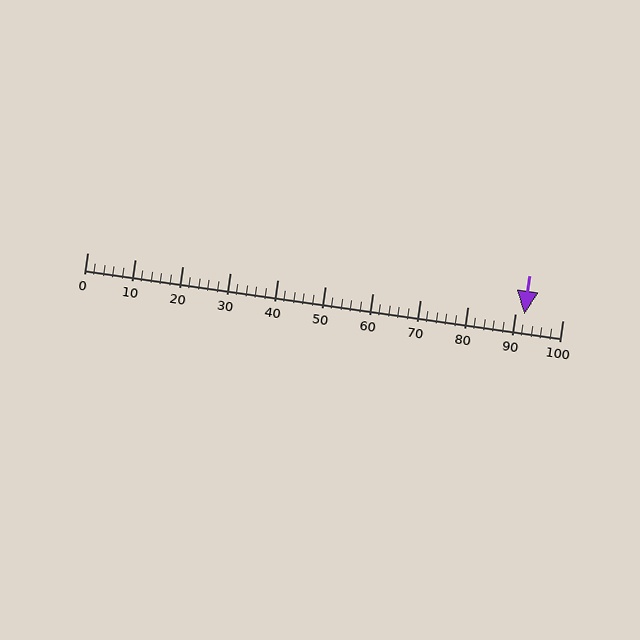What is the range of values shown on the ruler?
The ruler shows values from 0 to 100.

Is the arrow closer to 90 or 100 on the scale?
The arrow is closer to 90.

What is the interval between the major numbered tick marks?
The major tick marks are spaced 10 units apart.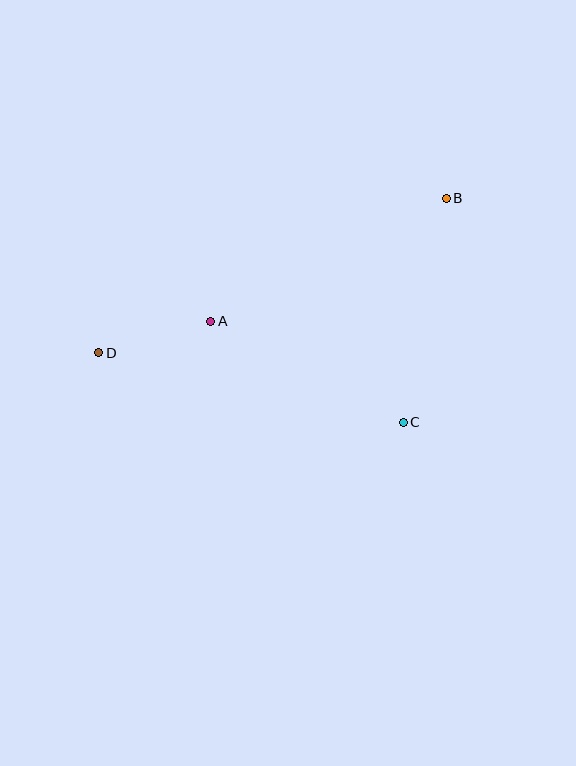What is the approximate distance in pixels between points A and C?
The distance between A and C is approximately 217 pixels.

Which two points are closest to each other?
Points A and D are closest to each other.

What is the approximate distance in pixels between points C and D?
The distance between C and D is approximately 312 pixels.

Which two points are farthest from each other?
Points B and D are farthest from each other.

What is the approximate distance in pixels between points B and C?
The distance between B and C is approximately 228 pixels.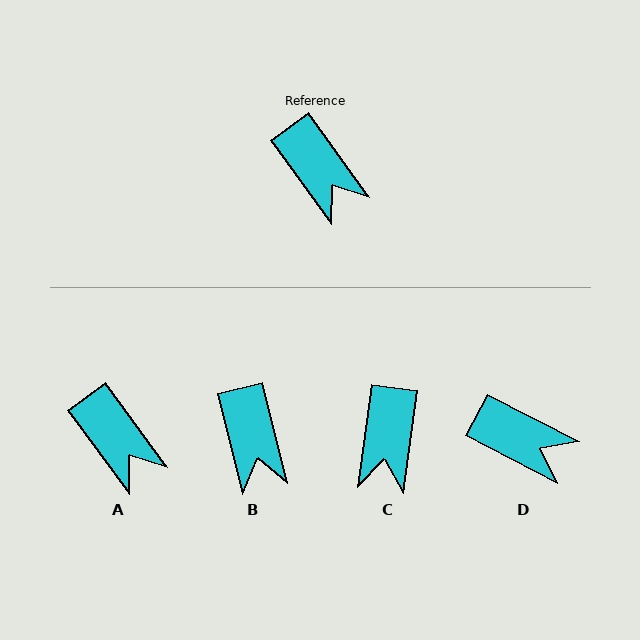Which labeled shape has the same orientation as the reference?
A.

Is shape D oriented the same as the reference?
No, it is off by about 27 degrees.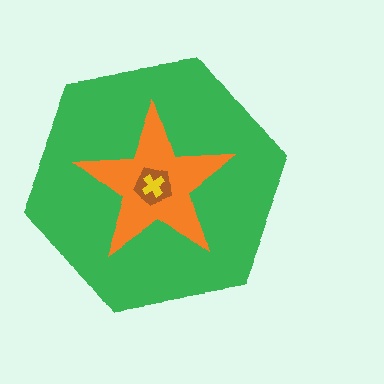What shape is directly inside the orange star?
The brown pentagon.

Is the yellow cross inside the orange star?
Yes.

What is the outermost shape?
The green hexagon.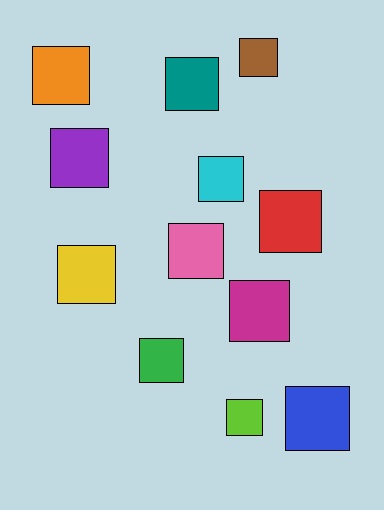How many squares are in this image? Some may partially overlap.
There are 12 squares.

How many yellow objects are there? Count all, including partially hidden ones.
There is 1 yellow object.